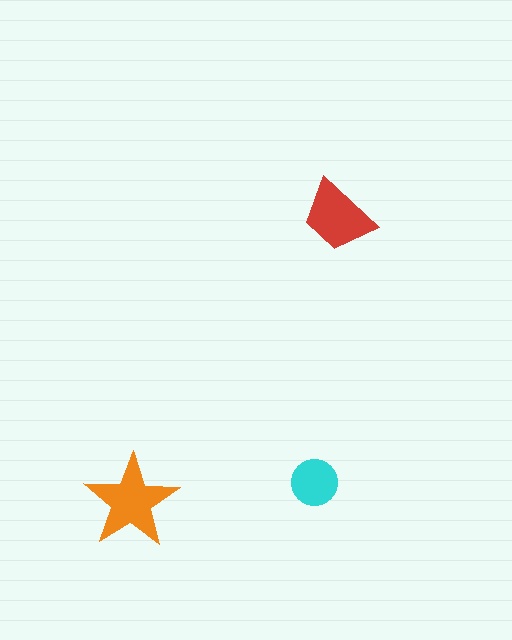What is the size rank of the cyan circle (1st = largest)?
3rd.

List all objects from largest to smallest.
The orange star, the red trapezoid, the cyan circle.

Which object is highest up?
The red trapezoid is topmost.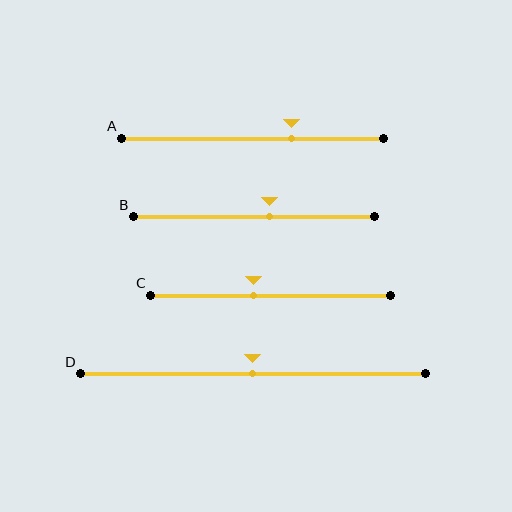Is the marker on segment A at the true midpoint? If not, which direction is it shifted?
No, the marker on segment A is shifted to the right by about 15% of the segment length.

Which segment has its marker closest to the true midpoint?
Segment D has its marker closest to the true midpoint.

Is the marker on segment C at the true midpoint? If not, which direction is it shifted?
No, the marker on segment C is shifted to the left by about 7% of the segment length.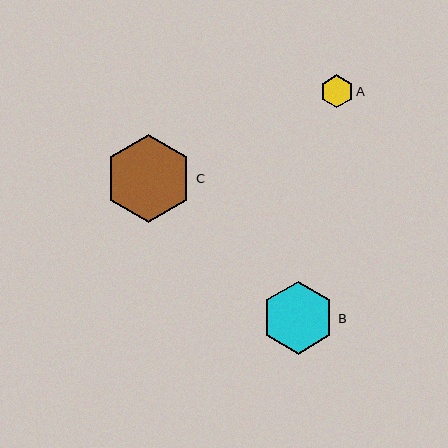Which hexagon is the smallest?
Hexagon A is the smallest with a size of approximately 33 pixels.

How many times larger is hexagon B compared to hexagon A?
Hexagon B is approximately 2.2 times the size of hexagon A.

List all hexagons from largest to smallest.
From largest to smallest: C, B, A.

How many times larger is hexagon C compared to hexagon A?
Hexagon C is approximately 2.7 times the size of hexagon A.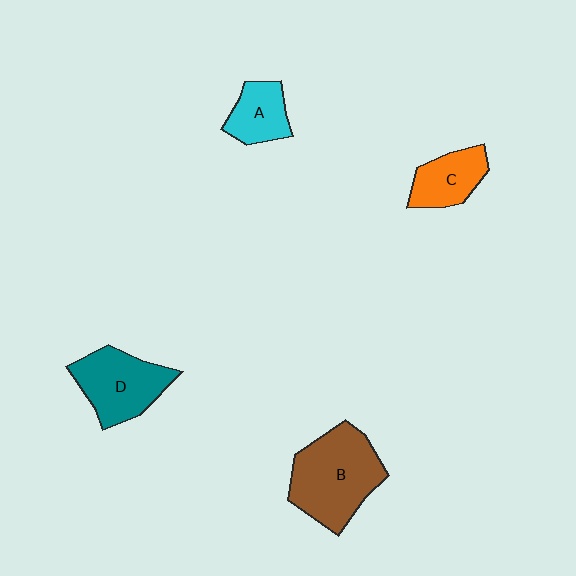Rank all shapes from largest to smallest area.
From largest to smallest: B (brown), D (teal), C (orange), A (cyan).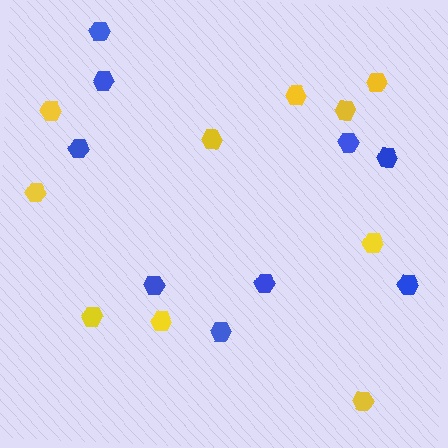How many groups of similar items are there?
There are 2 groups: one group of yellow hexagons (10) and one group of blue hexagons (9).